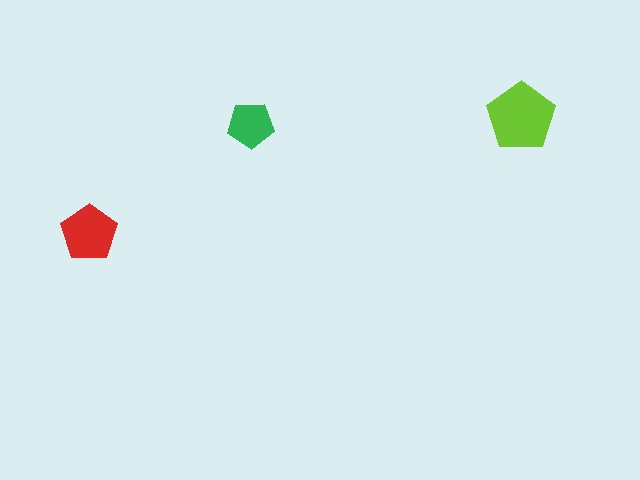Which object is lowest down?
The red pentagon is bottommost.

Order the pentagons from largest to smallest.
the lime one, the red one, the green one.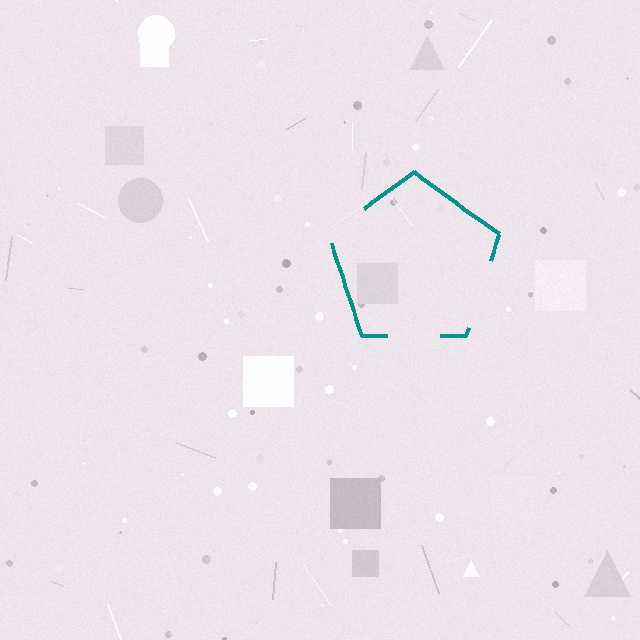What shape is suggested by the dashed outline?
The dashed outline suggests a pentagon.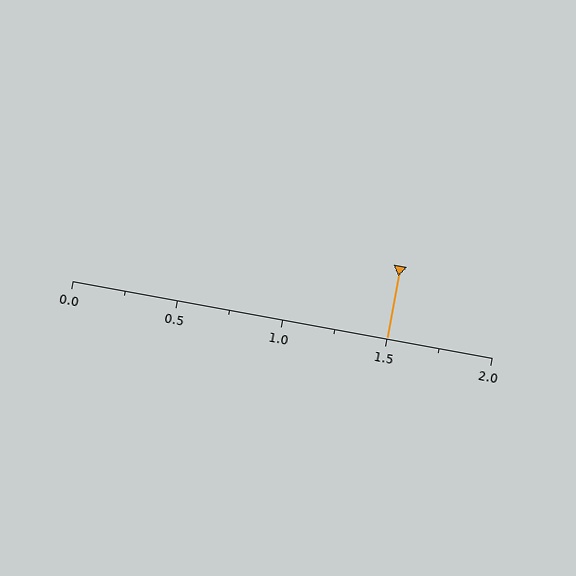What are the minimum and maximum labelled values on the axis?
The axis runs from 0.0 to 2.0.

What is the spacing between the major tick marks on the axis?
The major ticks are spaced 0.5 apart.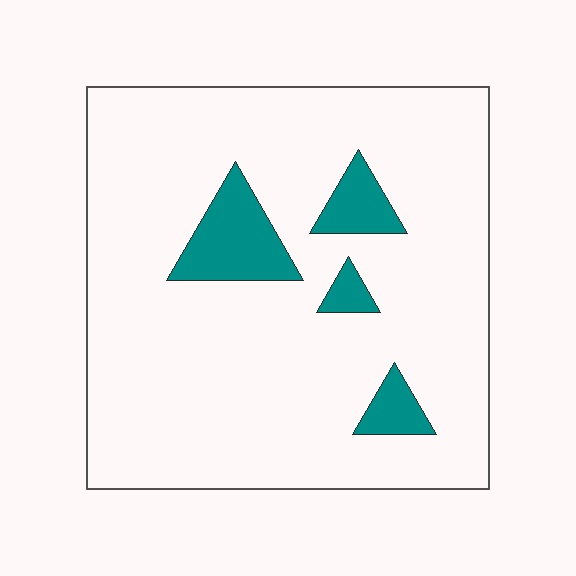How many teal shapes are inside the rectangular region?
4.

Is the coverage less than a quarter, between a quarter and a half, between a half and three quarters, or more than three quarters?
Less than a quarter.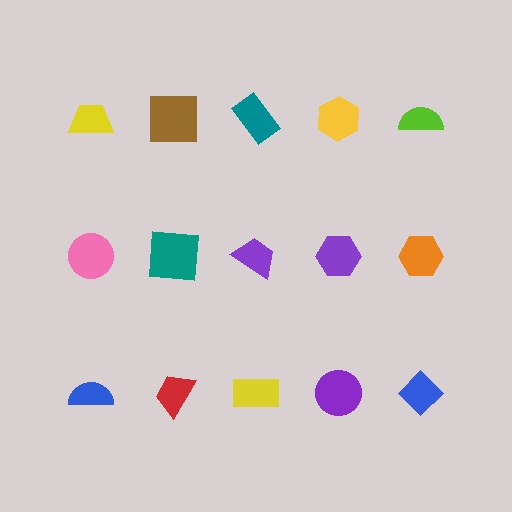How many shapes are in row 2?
5 shapes.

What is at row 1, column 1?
A yellow trapezoid.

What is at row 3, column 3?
A yellow rectangle.